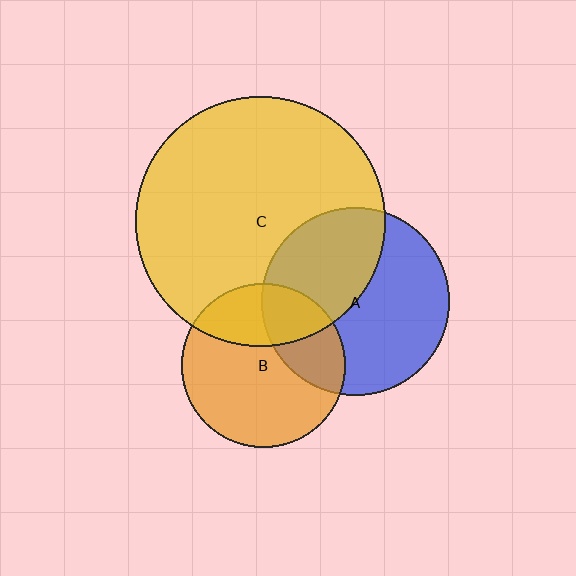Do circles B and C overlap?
Yes.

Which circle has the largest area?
Circle C (yellow).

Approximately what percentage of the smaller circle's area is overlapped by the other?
Approximately 30%.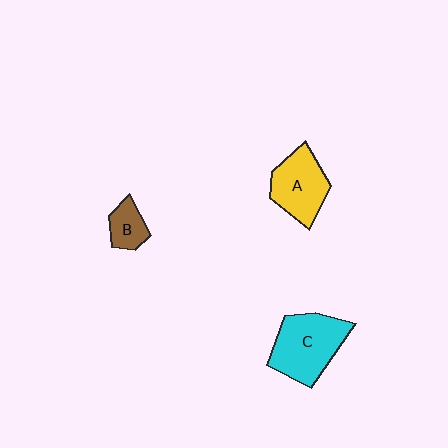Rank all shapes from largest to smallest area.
From largest to smallest: C (cyan), A (yellow), B (brown).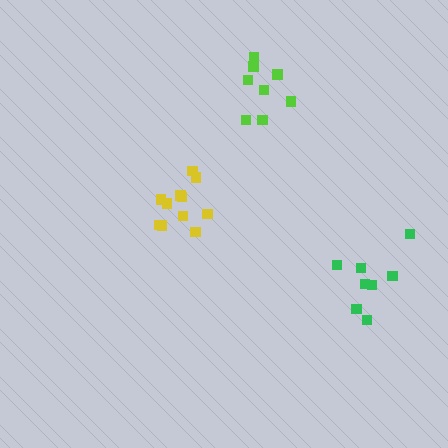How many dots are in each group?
Group 1: 11 dots, Group 2: 8 dots, Group 3: 8 dots (27 total).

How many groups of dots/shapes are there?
There are 3 groups.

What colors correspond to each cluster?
The clusters are colored: yellow, lime, green.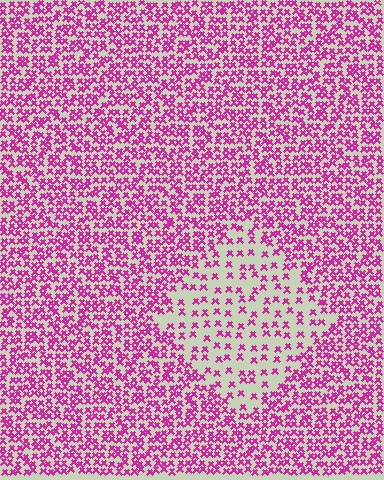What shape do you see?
I see a diamond.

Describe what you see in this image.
The image contains small magenta elements arranged at two different densities. A diamond-shaped region is visible where the elements are less densely packed than the surrounding area.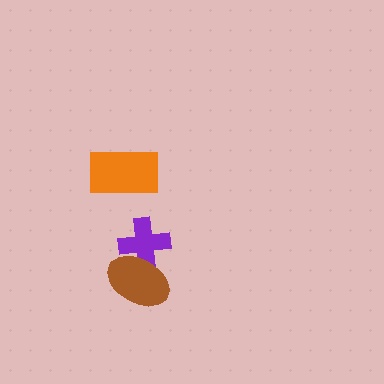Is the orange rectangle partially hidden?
No, no other shape covers it.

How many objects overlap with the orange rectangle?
0 objects overlap with the orange rectangle.